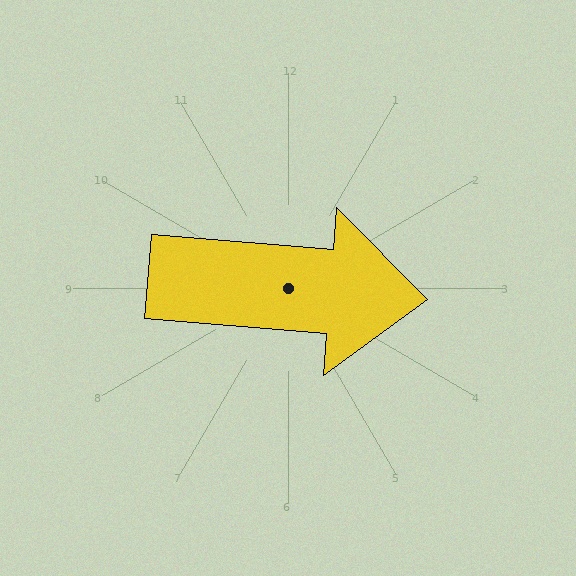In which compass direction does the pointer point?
East.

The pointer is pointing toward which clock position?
Roughly 3 o'clock.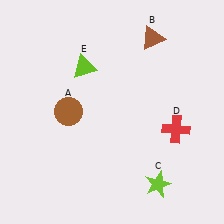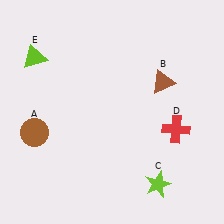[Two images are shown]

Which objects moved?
The objects that moved are: the brown circle (A), the brown triangle (B), the lime triangle (E).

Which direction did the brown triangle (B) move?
The brown triangle (B) moved down.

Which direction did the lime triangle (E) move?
The lime triangle (E) moved left.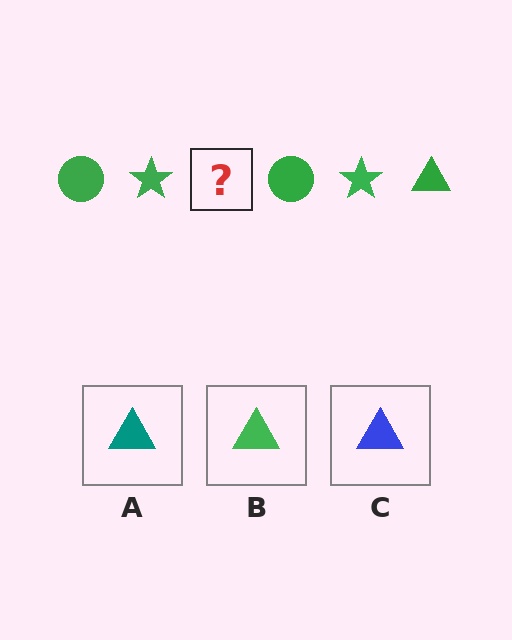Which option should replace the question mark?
Option B.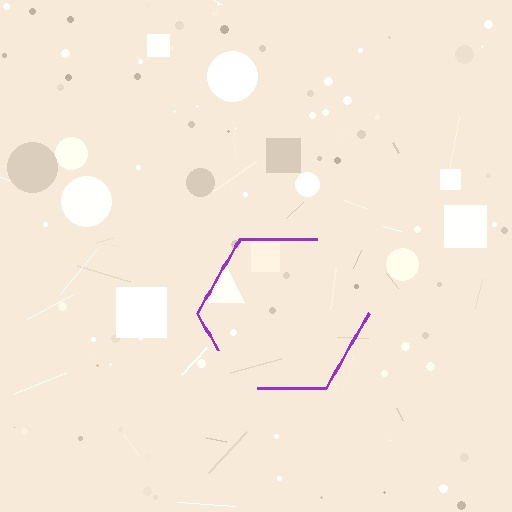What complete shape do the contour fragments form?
The contour fragments form a hexagon.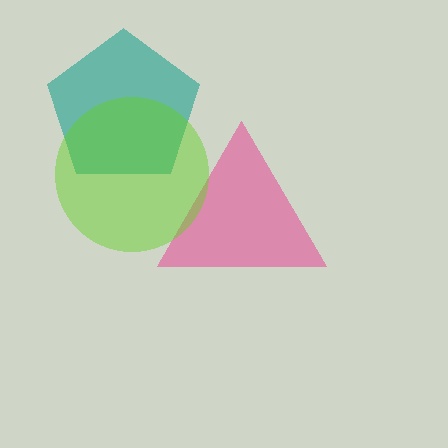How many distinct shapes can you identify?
There are 3 distinct shapes: a pink triangle, a teal pentagon, a lime circle.